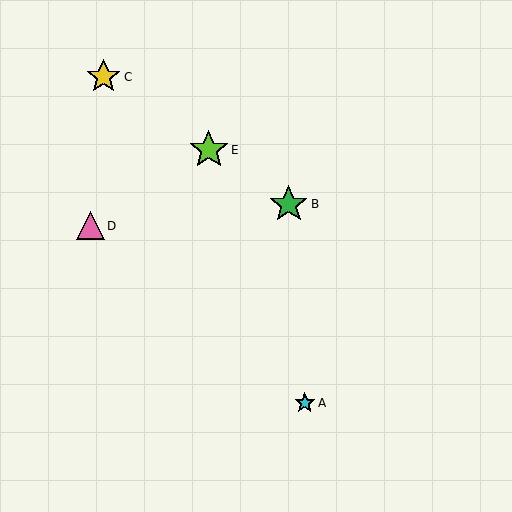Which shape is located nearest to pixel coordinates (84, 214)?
The pink triangle (labeled D) at (90, 226) is nearest to that location.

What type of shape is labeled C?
Shape C is a yellow star.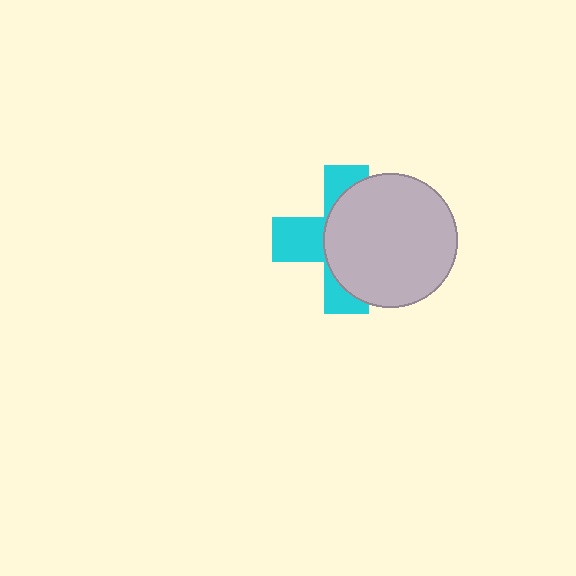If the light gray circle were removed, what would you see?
You would see the complete cyan cross.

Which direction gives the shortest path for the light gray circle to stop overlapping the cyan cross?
Moving right gives the shortest separation.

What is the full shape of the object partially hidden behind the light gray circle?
The partially hidden object is a cyan cross.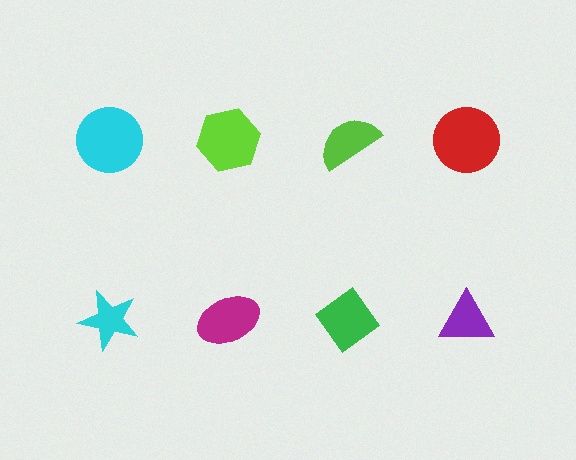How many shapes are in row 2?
4 shapes.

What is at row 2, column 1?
A cyan star.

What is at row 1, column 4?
A red circle.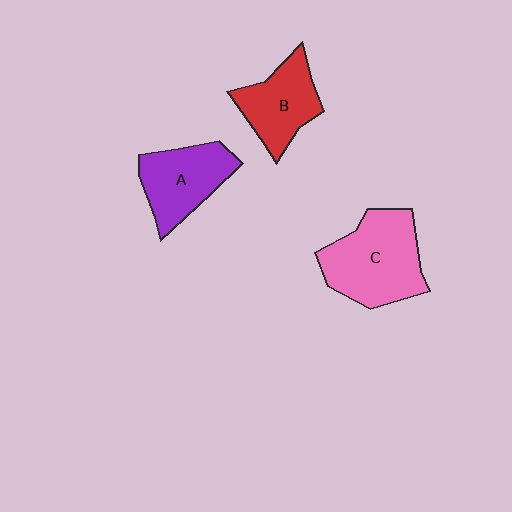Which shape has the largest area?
Shape C (pink).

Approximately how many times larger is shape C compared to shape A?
Approximately 1.3 times.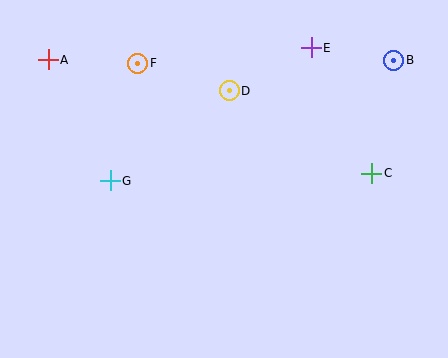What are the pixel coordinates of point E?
Point E is at (311, 48).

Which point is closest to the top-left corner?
Point A is closest to the top-left corner.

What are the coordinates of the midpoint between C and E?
The midpoint between C and E is at (342, 110).